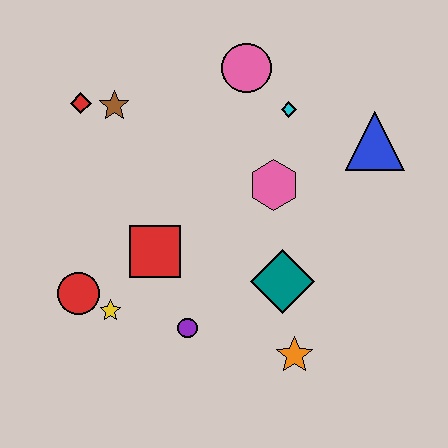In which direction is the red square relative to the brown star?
The red square is below the brown star.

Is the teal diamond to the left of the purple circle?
No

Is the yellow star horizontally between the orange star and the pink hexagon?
No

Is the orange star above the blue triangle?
No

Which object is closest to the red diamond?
The brown star is closest to the red diamond.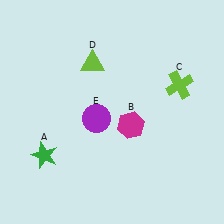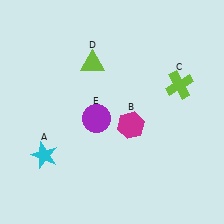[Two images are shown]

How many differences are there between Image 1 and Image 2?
There is 1 difference between the two images.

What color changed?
The star (A) changed from green in Image 1 to cyan in Image 2.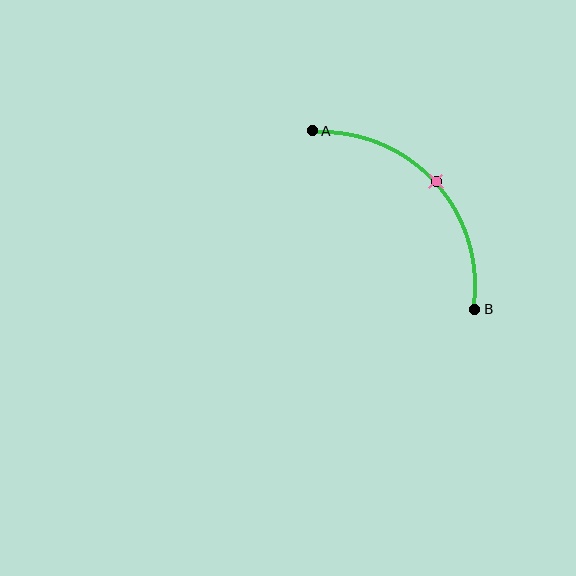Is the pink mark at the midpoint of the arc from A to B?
Yes. The pink mark lies on the arc at equal arc-length from both A and B — it is the arc midpoint.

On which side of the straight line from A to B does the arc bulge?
The arc bulges above and to the right of the straight line connecting A and B.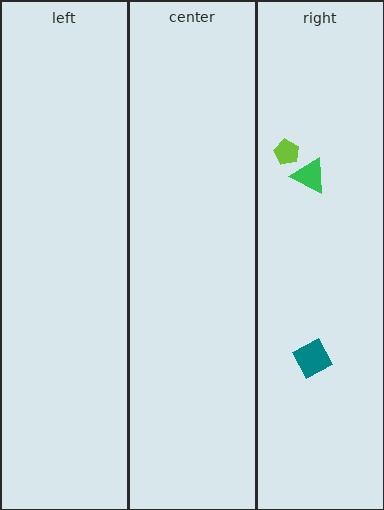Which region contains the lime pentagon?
The right region.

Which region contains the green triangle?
The right region.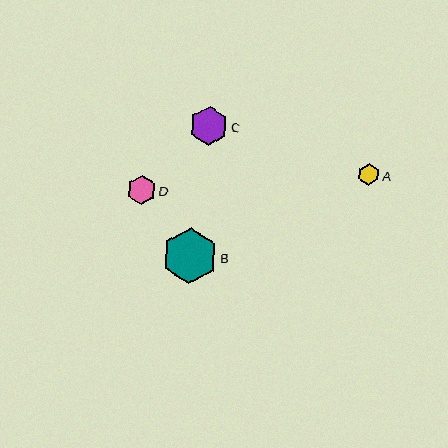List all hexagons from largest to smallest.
From largest to smallest: B, C, D, A.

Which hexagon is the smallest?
Hexagon A is the smallest with a size of approximately 22 pixels.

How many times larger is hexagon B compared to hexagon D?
Hexagon B is approximately 1.9 times the size of hexagon D.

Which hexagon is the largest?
Hexagon B is the largest with a size of approximately 56 pixels.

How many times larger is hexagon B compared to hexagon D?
Hexagon B is approximately 1.9 times the size of hexagon D.